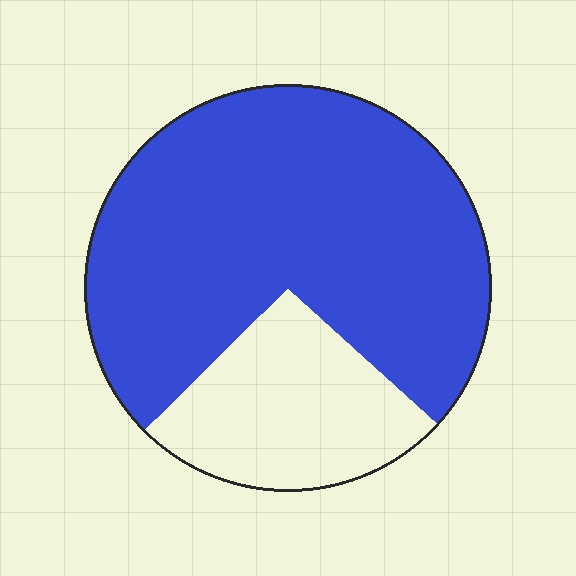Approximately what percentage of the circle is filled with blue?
Approximately 75%.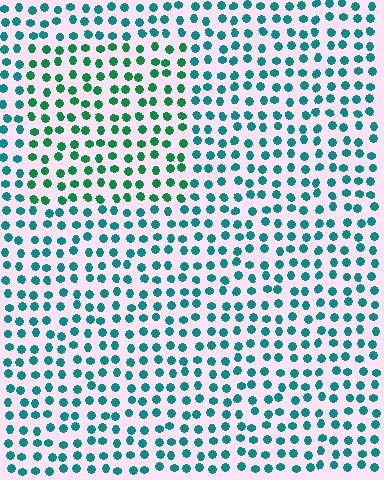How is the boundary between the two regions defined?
The boundary is defined purely by a slight shift in hue (about 32 degrees). Spacing, size, and orientation are identical on both sides.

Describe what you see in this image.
The image is filled with small teal elements in a uniform arrangement. A rectangle-shaped region is visible where the elements are tinted to a slightly different hue, forming a subtle color boundary.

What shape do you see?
I see a rectangle.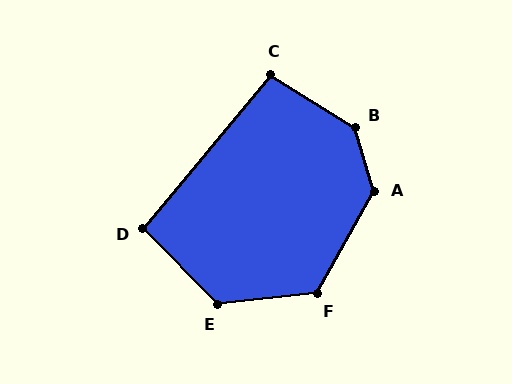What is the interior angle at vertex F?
Approximately 125 degrees (obtuse).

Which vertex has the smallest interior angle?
D, at approximately 96 degrees.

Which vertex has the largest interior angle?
B, at approximately 139 degrees.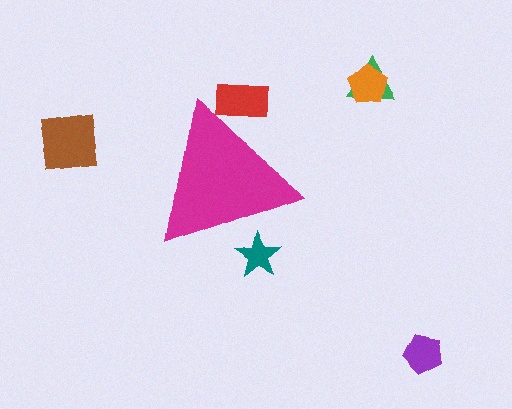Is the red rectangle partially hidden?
Yes, the red rectangle is partially hidden behind the magenta triangle.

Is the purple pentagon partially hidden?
No, the purple pentagon is fully visible.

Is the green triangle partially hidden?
No, the green triangle is fully visible.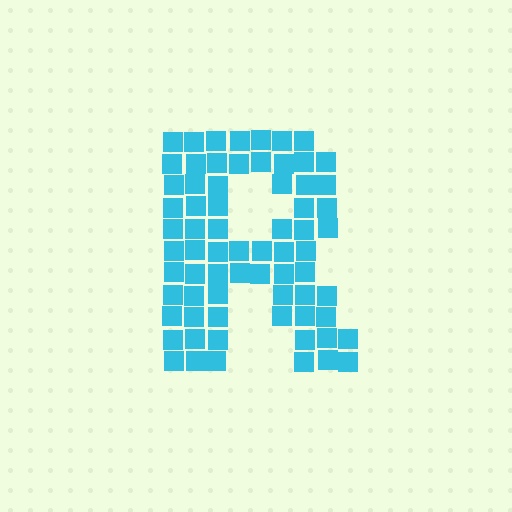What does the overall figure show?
The overall figure shows the letter R.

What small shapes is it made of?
It is made of small squares.